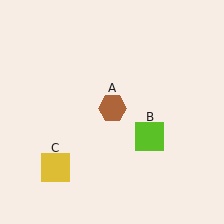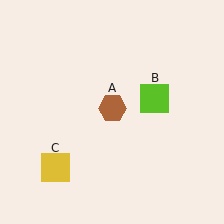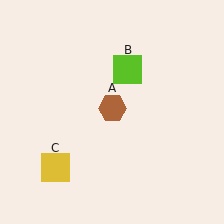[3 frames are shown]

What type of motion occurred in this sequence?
The lime square (object B) rotated counterclockwise around the center of the scene.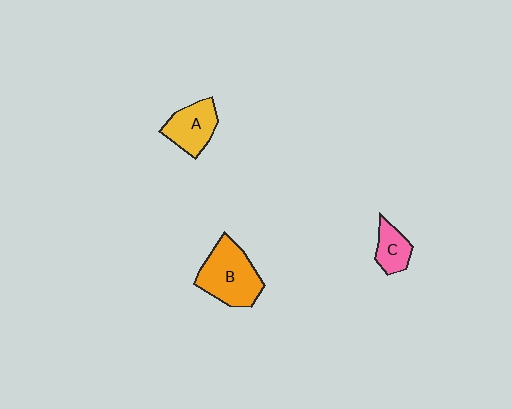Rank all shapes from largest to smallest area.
From largest to smallest: B (orange), A (yellow), C (pink).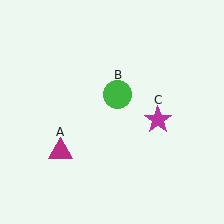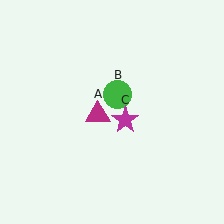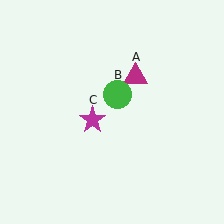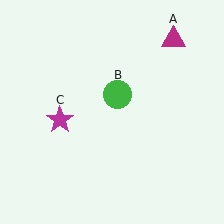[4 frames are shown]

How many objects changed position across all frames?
2 objects changed position: magenta triangle (object A), magenta star (object C).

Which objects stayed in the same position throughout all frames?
Green circle (object B) remained stationary.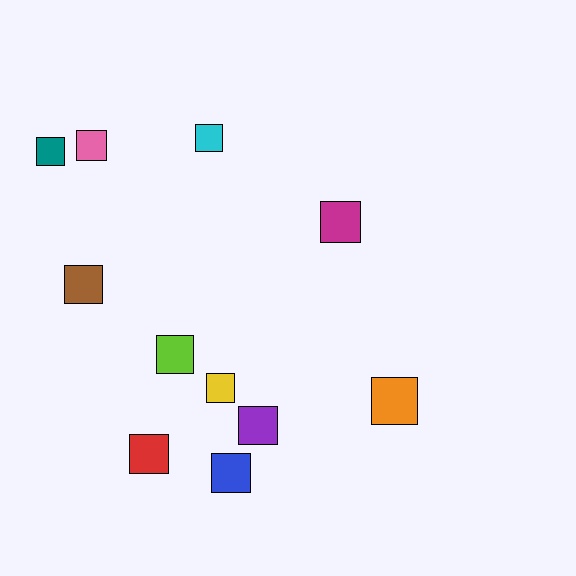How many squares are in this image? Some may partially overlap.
There are 11 squares.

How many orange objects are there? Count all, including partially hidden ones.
There is 1 orange object.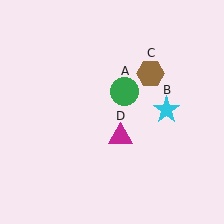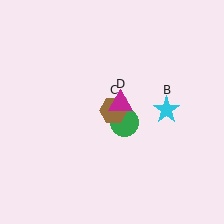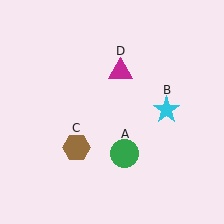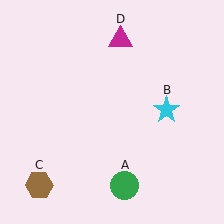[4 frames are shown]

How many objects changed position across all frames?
3 objects changed position: green circle (object A), brown hexagon (object C), magenta triangle (object D).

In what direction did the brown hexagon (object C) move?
The brown hexagon (object C) moved down and to the left.